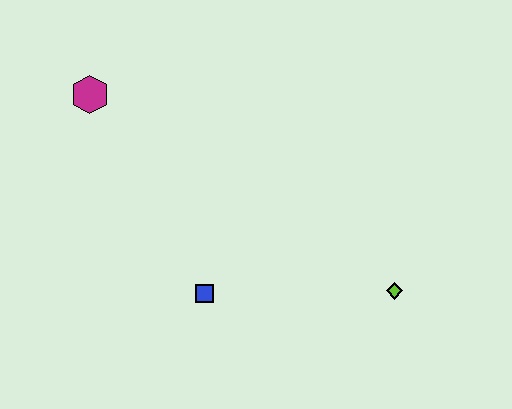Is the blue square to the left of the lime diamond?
Yes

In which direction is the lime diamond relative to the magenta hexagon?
The lime diamond is to the right of the magenta hexagon.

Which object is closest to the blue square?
The lime diamond is closest to the blue square.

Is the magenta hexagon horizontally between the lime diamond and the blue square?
No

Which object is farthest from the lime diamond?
The magenta hexagon is farthest from the lime diamond.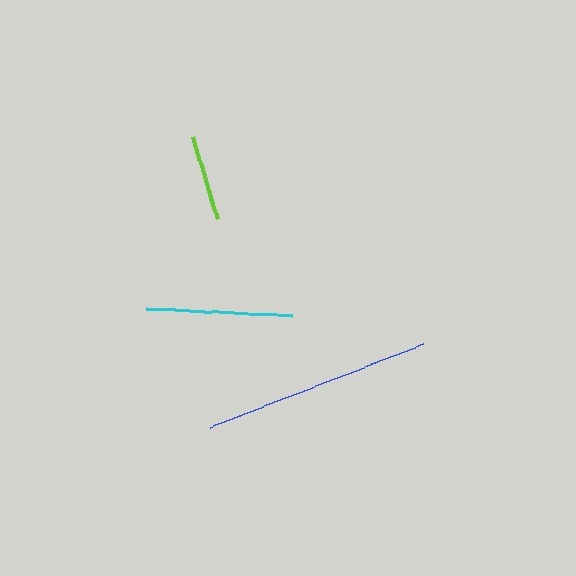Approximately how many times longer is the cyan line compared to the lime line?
The cyan line is approximately 1.7 times the length of the lime line.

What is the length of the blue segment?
The blue segment is approximately 229 pixels long.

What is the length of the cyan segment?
The cyan segment is approximately 145 pixels long.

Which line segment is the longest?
The blue line is the longest at approximately 229 pixels.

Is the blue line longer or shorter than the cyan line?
The blue line is longer than the cyan line.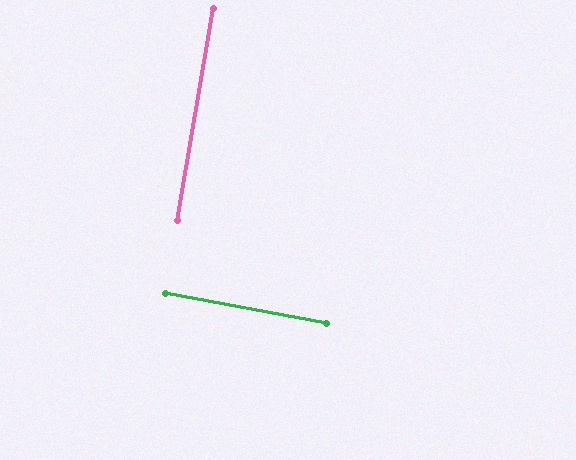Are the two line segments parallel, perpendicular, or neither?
Perpendicular — they meet at approximately 89°.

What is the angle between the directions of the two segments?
Approximately 89 degrees.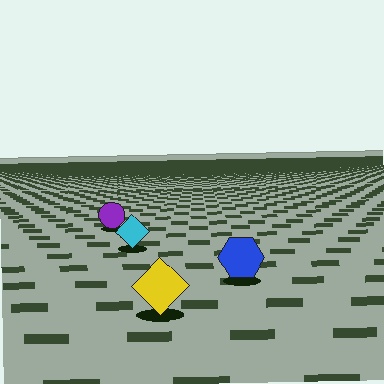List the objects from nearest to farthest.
From nearest to farthest: the yellow diamond, the blue hexagon, the cyan diamond, the purple circle.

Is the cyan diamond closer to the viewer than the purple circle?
Yes. The cyan diamond is closer — you can tell from the texture gradient: the ground texture is coarser near it.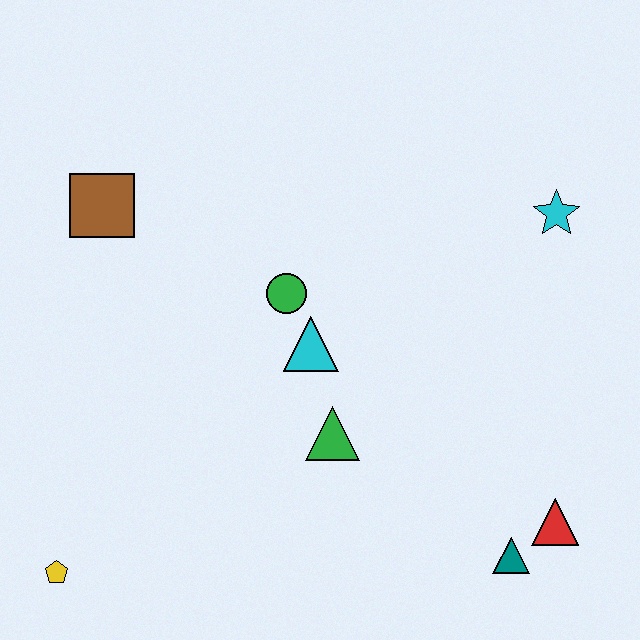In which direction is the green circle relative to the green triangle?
The green circle is above the green triangle.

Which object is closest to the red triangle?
The teal triangle is closest to the red triangle.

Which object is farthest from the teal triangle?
The brown square is farthest from the teal triangle.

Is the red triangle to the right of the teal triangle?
Yes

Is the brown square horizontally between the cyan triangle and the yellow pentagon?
Yes